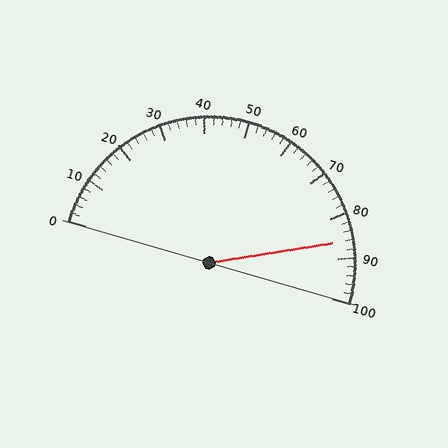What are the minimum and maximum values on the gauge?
The gauge ranges from 0 to 100.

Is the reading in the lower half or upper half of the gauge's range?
The reading is in the upper half of the range (0 to 100).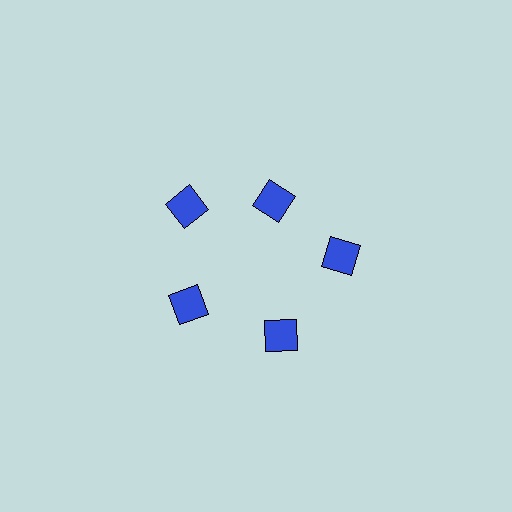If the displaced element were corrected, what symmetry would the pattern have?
It would have 5-fold rotational symmetry — the pattern would map onto itself every 72 degrees.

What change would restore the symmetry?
The symmetry would be restored by moving it outward, back onto the ring so that all 5 squares sit at equal angles and equal distance from the center.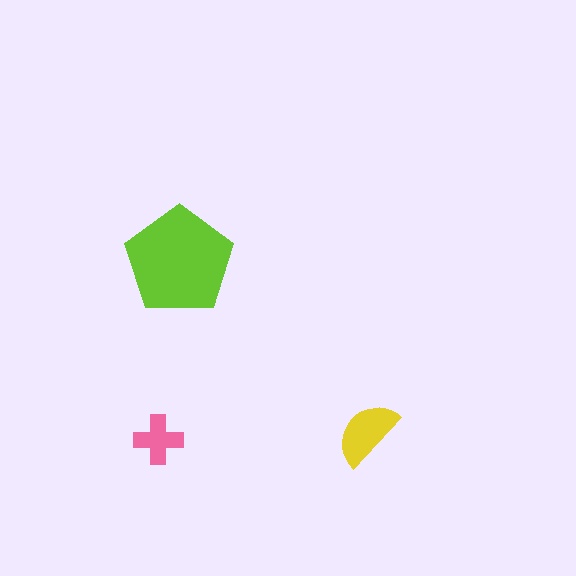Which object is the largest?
The lime pentagon.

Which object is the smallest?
The pink cross.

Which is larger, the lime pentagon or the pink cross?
The lime pentagon.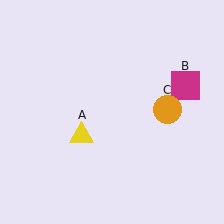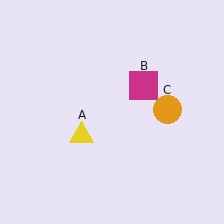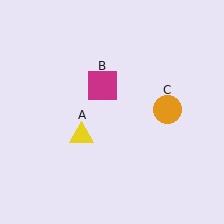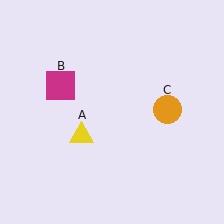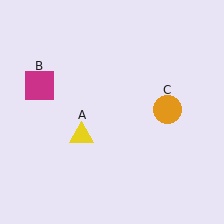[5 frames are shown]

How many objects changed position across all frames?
1 object changed position: magenta square (object B).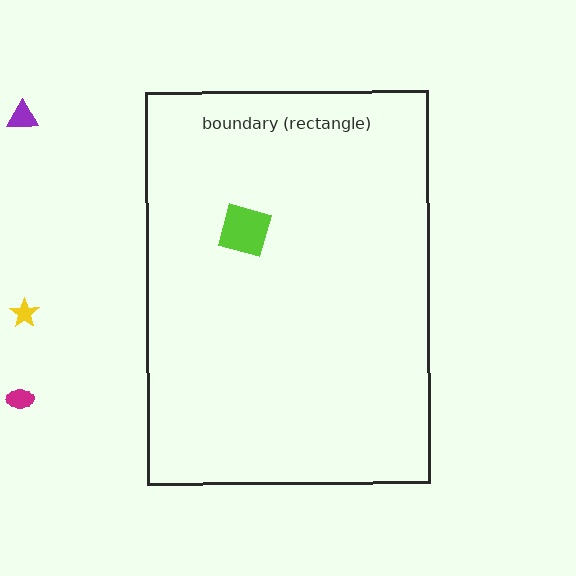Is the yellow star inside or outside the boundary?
Outside.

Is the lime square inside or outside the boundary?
Inside.